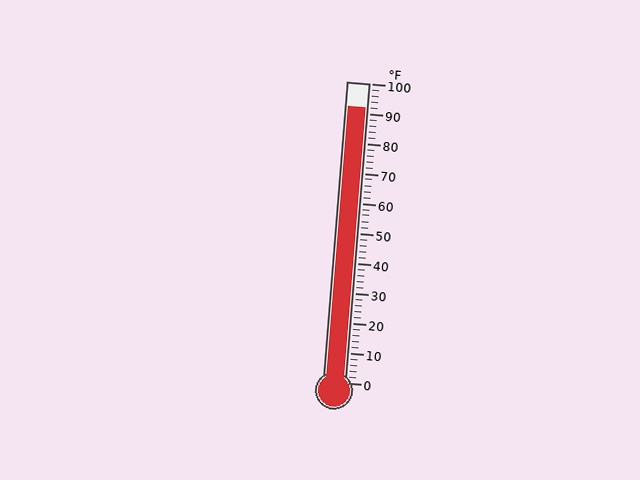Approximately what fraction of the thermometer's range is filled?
The thermometer is filled to approximately 90% of its range.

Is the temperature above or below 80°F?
The temperature is above 80°F.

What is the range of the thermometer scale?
The thermometer scale ranges from 0°F to 100°F.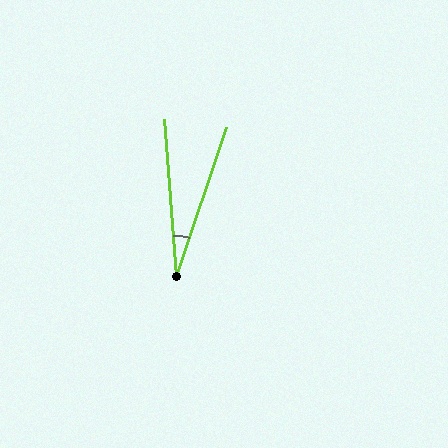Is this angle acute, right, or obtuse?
It is acute.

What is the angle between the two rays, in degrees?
Approximately 23 degrees.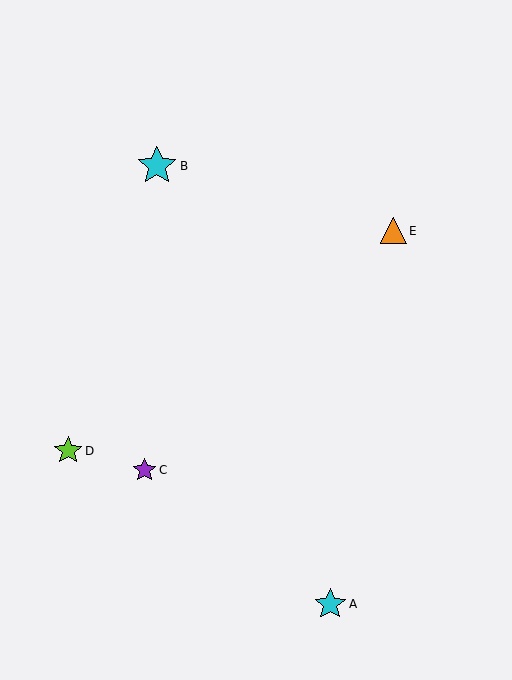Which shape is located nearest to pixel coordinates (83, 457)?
The lime star (labeled D) at (68, 451) is nearest to that location.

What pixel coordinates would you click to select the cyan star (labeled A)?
Click at (330, 604) to select the cyan star A.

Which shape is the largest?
The cyan star (labeled B) is the largest.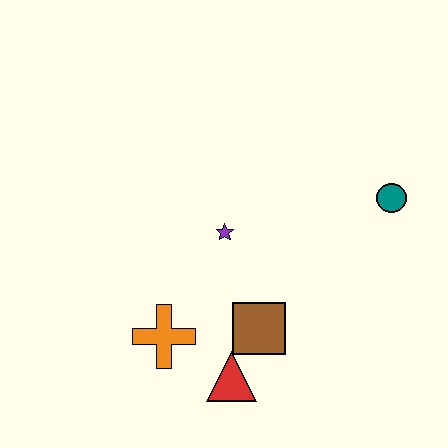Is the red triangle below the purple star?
Yes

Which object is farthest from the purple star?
The teal circle is farthest from the purple star.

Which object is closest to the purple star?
The brown square is closest to the purple star.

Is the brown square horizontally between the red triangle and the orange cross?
No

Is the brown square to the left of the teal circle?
Yes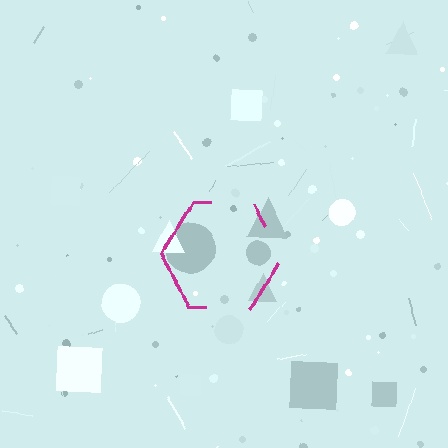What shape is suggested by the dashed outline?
The dashed outline suggests a hexagon.